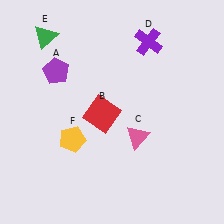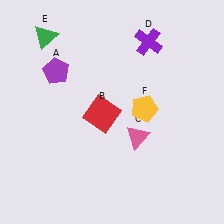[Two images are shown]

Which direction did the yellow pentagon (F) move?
The yellow pentagon (F) moved right.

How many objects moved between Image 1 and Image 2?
1 object moved between the two images.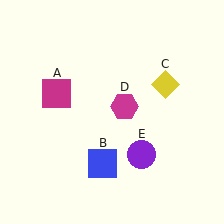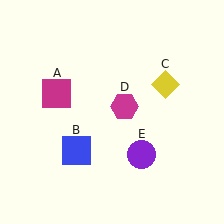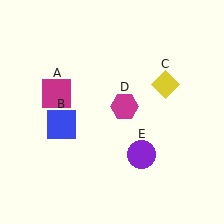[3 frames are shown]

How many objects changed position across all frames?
1 object changed position: blue square (object B).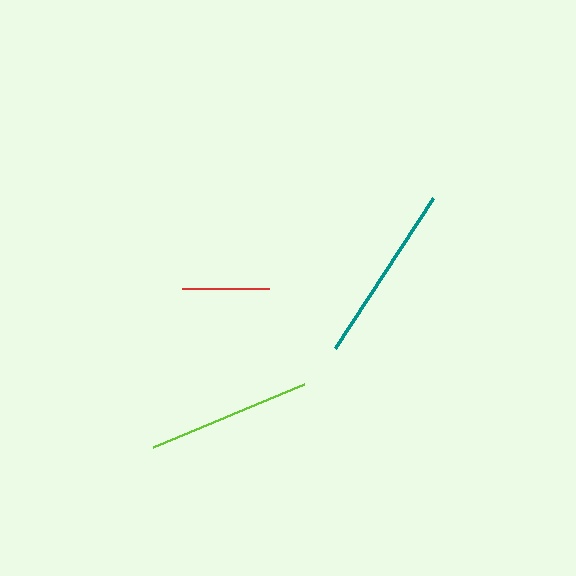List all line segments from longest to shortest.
From longest to shortest: teal, lime, red.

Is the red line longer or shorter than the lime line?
The lime line is longer than the red line.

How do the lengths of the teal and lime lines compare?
The teal and lime lines are approximately the same length.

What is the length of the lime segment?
The lime segment is approximately 164 pixels long.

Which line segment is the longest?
The teal line is the longest at approximately 179 pixels.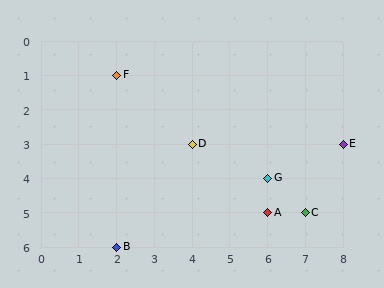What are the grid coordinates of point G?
Point G is at grid coordinates (6, 4).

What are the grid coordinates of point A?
Point A is at grid coordinates (6, 5).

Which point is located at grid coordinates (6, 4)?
Point G is at (6, 4).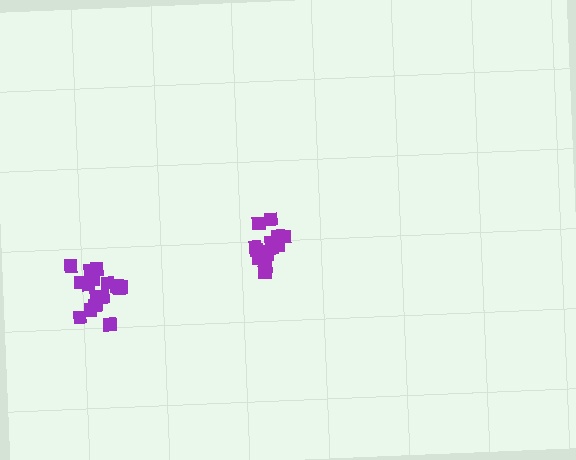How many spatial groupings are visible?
There are 2 spatial groupings.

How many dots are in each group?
Group 1: 15 dots, Group 2: 17 dots (32 total).